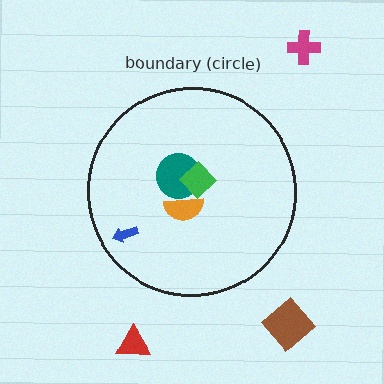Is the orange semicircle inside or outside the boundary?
Inside.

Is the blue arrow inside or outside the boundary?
Inside.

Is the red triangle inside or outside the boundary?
Outside.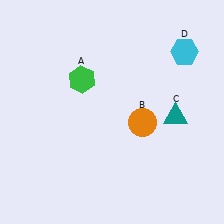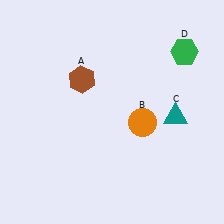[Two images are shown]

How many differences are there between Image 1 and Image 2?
There are 2 differences between the two images.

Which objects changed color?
A changed from green to brown. D changed from cyan to green.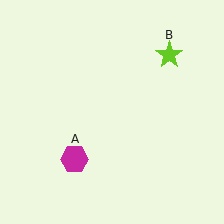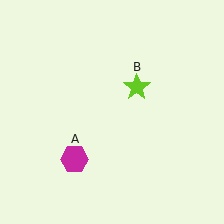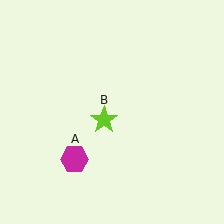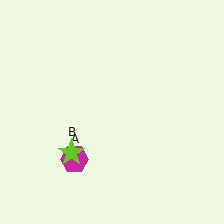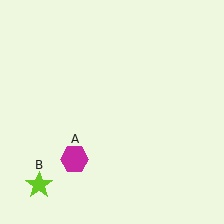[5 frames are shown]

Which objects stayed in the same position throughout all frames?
Magenta hexagon (object A) remained stationary.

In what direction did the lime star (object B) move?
The lime star (object B) moved down and to the left.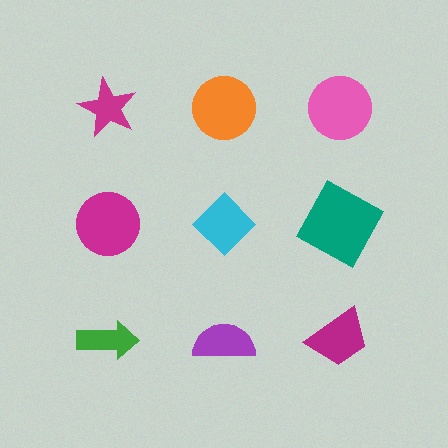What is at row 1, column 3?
A pink circle.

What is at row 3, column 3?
A magenta trapezoid.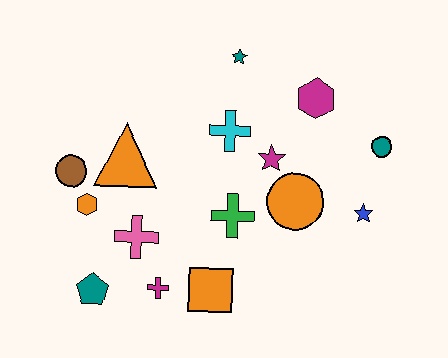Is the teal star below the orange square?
No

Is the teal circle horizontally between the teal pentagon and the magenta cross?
No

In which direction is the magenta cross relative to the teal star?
The magenta cross is below the teal star.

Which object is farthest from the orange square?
The teal star is farthest from the orange square.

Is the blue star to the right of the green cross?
Yes